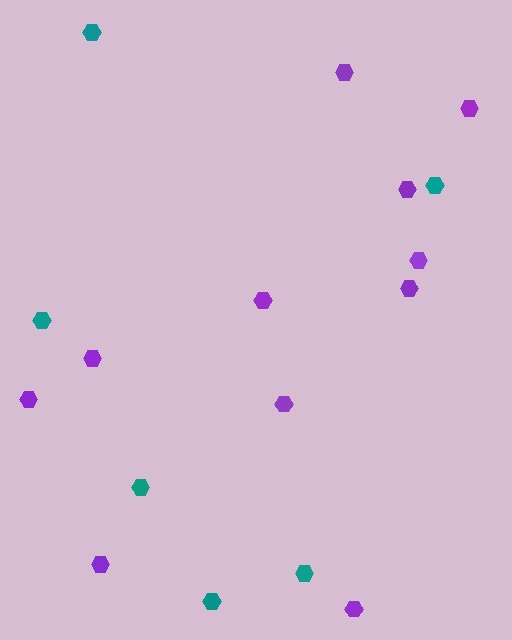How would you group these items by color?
There are 2 groups: one group of teal hexagons (6) and one group of purple hexagons (11).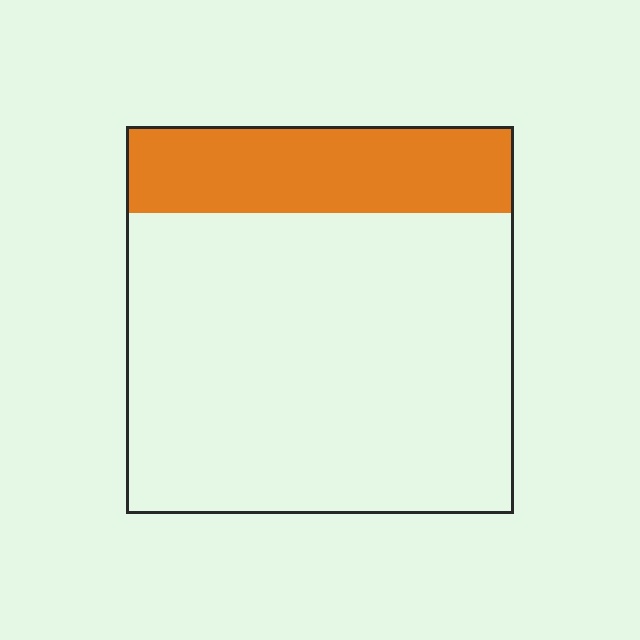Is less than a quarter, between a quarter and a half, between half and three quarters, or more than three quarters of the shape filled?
Less than a quarter.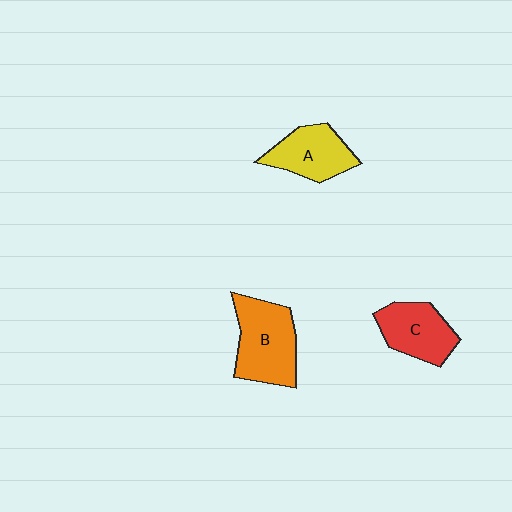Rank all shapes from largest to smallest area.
From largest to smallest: B (orange), C (red), A (yellow).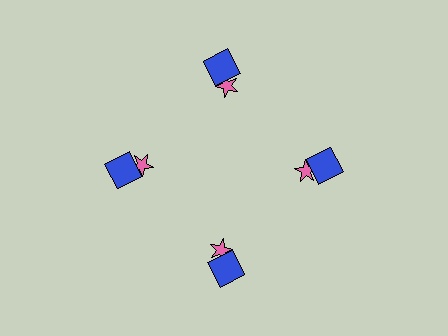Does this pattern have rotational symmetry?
Yes, this pattern has 4-fold rotational symmetry. It looks the same after rotating 90 degrees around the center.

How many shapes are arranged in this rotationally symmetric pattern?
There are 8 shapes, arranged in 4 groups of 2.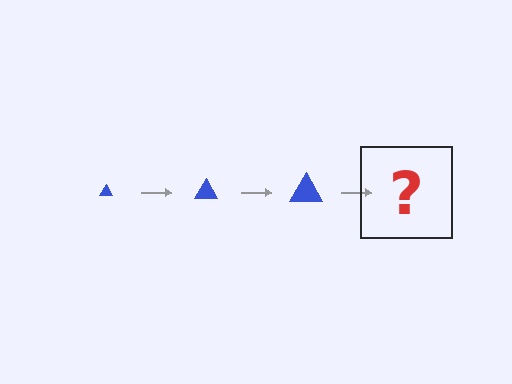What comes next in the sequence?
The next element should be a blue triangle, larger than the previous one.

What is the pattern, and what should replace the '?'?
The pattern is that the triangle gets progressively larger each step. The '?' should be a blue triangle, larger than the previous one.